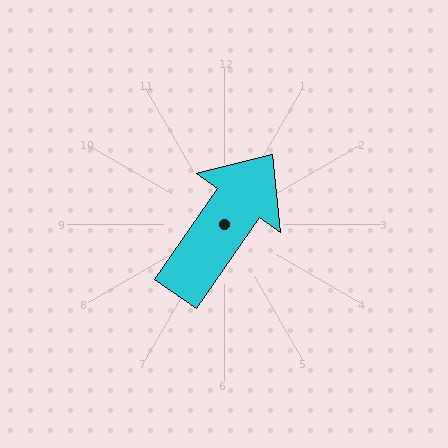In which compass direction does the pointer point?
Northeast.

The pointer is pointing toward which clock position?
Roughly 1 o'clock.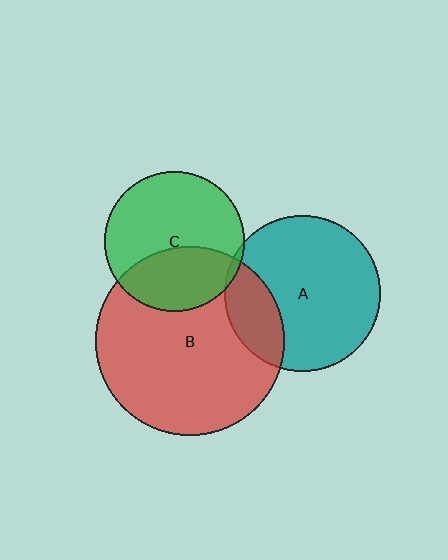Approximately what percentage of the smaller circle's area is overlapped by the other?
Approximately 5%.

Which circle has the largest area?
Circle B (red).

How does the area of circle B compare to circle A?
Approximately 1.5 times.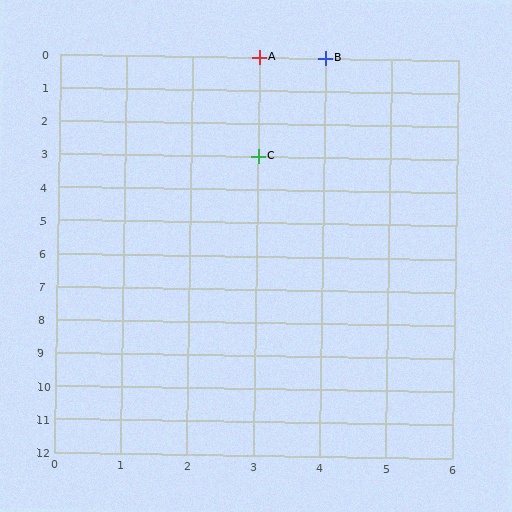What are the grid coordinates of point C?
Point C is at grid coordinates (3, 3).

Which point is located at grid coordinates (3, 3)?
Point C is at (3, 3).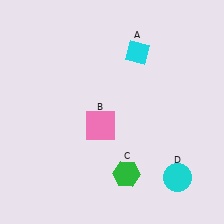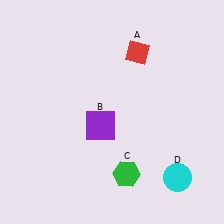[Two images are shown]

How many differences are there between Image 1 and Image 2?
There are 2 differences between the two images.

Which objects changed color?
A changed from cyan to red. B changed from pink to purple.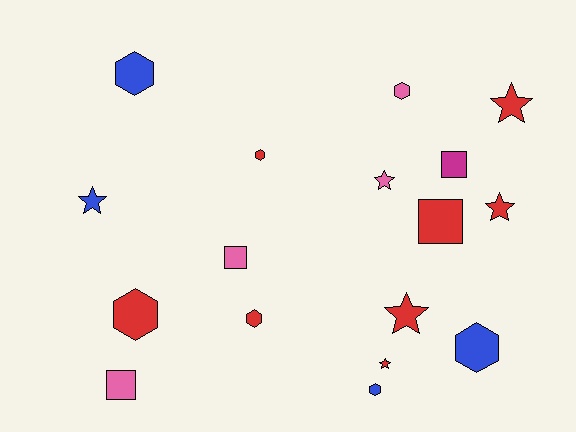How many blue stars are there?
There is 1 blue star.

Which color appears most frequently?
Red, with 8 objects.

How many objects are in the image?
There are 17 objects.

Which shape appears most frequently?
Hexagon, with 7 objects.